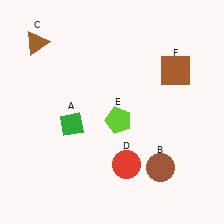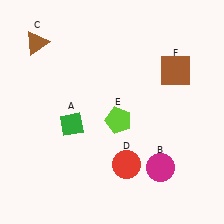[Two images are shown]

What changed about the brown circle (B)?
In Image 1, B is brown. In Image 2, it changed to magenta.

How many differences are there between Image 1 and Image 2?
There is 1 difference between the two images.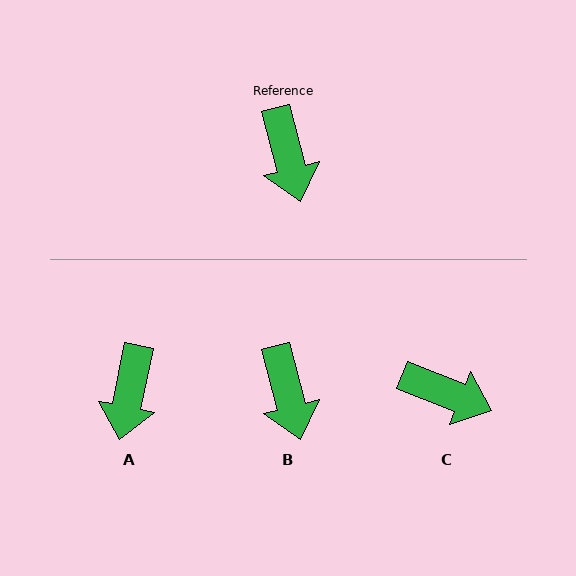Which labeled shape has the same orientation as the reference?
B.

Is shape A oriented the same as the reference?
No, it is off by about 26 degrees.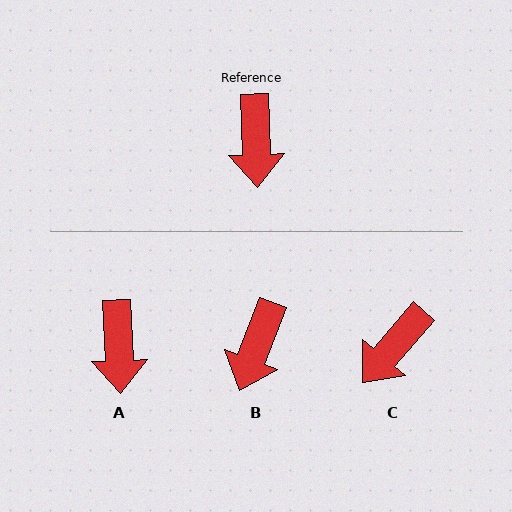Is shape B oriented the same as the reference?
No, it is off by about 23 degrees.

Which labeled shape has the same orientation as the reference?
A.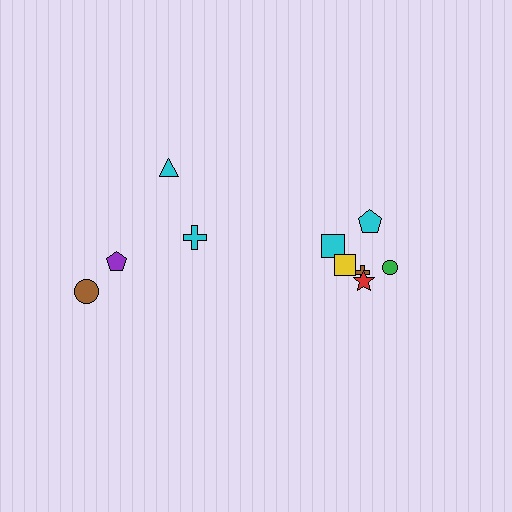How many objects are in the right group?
There are 6 objects.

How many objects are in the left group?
There are 4 objects.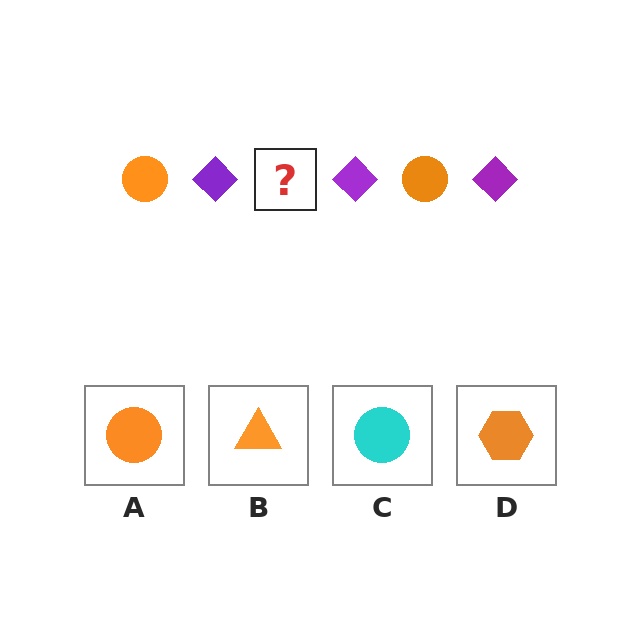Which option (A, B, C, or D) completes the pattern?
A.